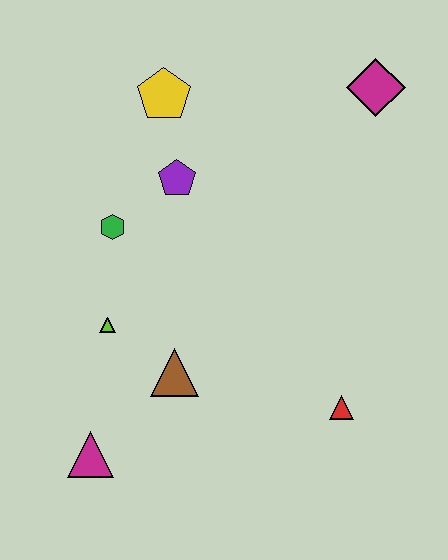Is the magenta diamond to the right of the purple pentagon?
Yes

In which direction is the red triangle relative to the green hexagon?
The red triangle is to the right of the green hexagon.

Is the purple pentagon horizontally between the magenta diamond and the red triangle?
No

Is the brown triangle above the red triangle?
Yes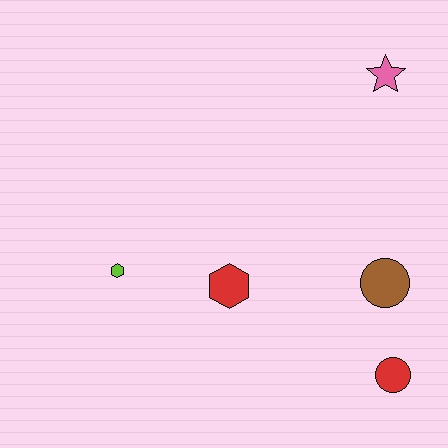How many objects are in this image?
There are 5 objects.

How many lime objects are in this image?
There is 1 lime object.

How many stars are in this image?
There is 1 star.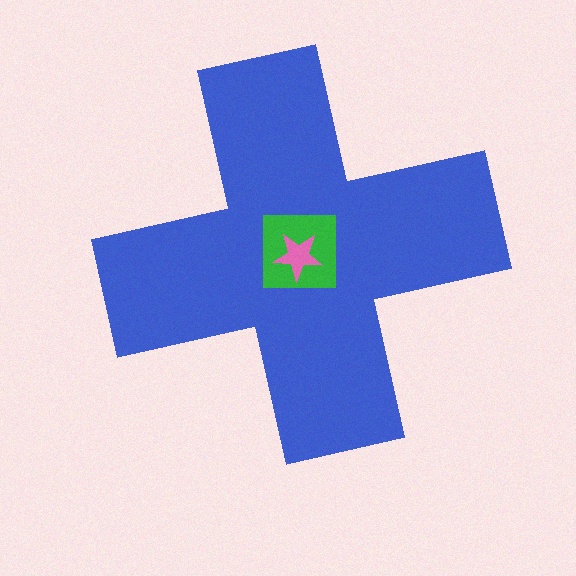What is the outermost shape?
The blue cross.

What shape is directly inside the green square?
The pink star.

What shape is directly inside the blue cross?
The green square.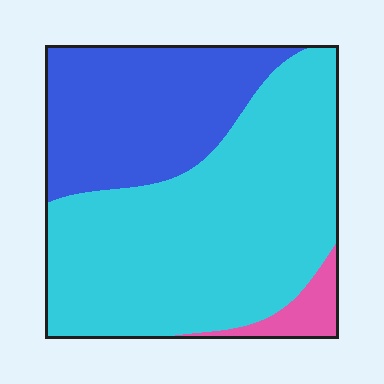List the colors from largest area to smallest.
From largest to smallest: cyan, blue, pink.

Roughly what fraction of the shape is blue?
Blue covers around 30% of the shape.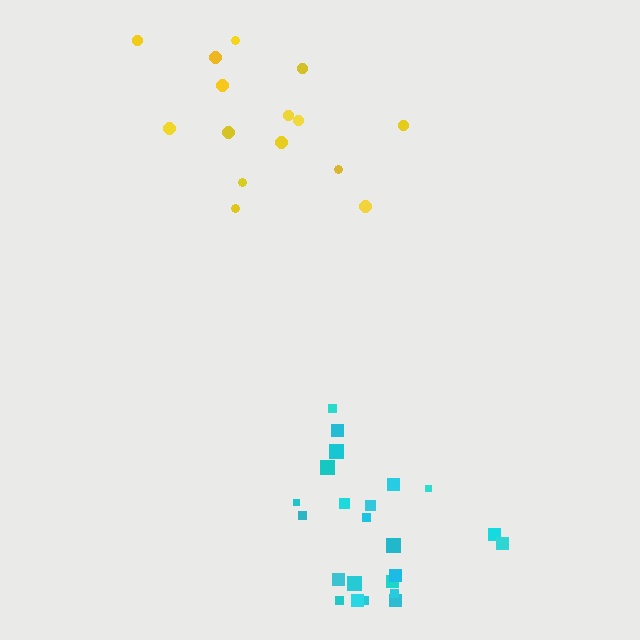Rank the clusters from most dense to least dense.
cyan, yellow.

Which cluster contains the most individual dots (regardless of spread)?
Cyan (23).